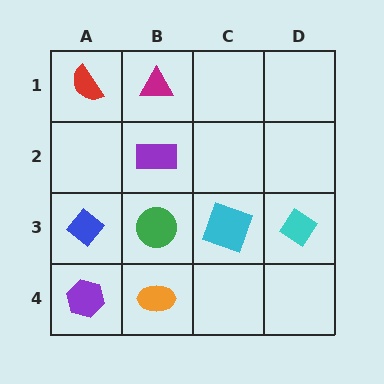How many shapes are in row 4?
2 shapes.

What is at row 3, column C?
A cyan square.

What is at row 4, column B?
An orange ellipse.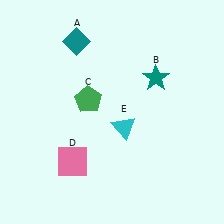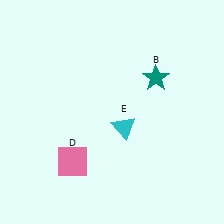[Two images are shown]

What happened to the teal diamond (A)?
The teal diamond (A) was removed in Image 2. It was in the top-left area of Image 1.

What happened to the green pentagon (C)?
The green pentagon (C) was removed in Image 2. It was in the top-left area of Image 1.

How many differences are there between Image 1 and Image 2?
There are 2 differences between the two images.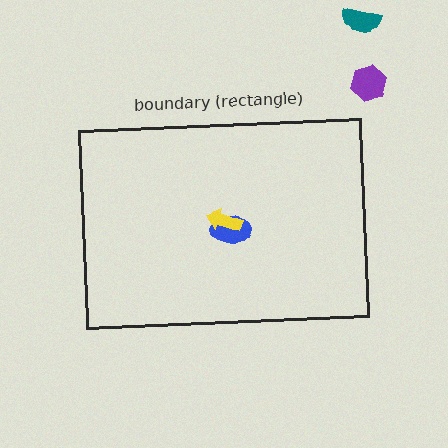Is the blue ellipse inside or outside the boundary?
Inside.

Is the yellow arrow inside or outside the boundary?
Inside.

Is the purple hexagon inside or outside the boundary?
Outside.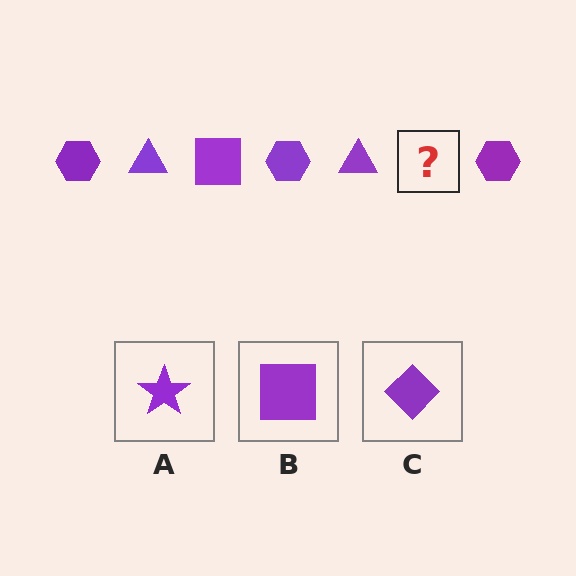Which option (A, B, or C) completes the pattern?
B.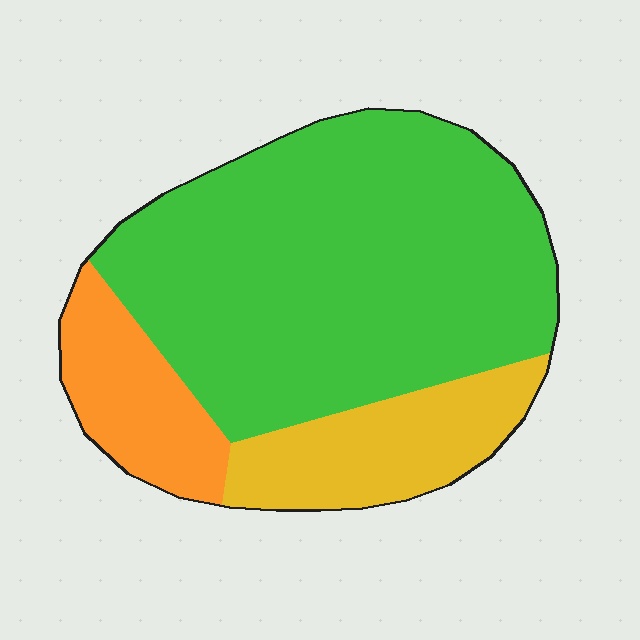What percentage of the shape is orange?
Orange covers about 15% of the shape.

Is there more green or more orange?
Green.